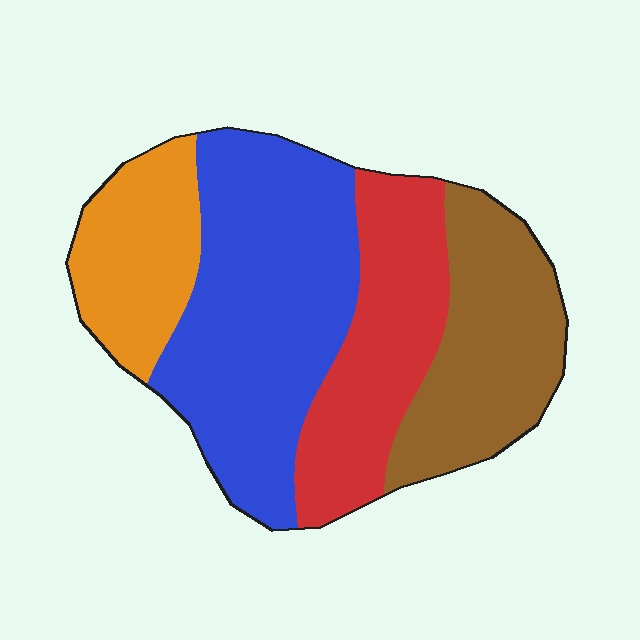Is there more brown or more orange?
Brown.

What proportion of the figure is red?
Red takes up between a sixth and a third of the figure.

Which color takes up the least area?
Orange, at roughly 15%.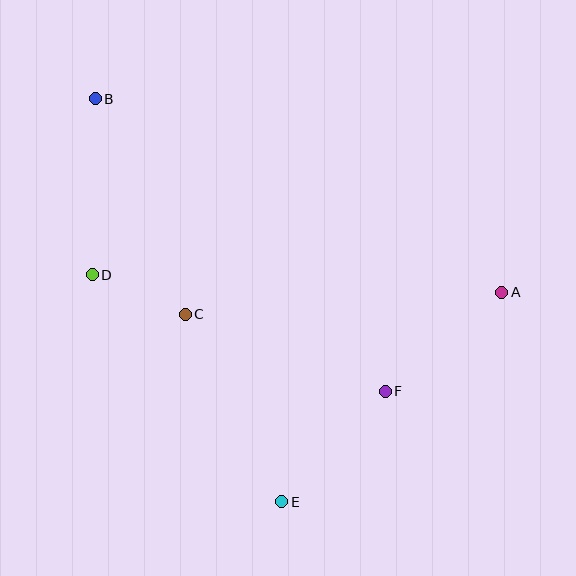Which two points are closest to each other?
Points C and D are closest to each other.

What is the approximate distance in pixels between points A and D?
The distance between A and D is approximately 410 pixels.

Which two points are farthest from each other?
Points A and B are farthest from each other.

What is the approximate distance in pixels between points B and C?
The distance between B and C is approximately 233 pixels.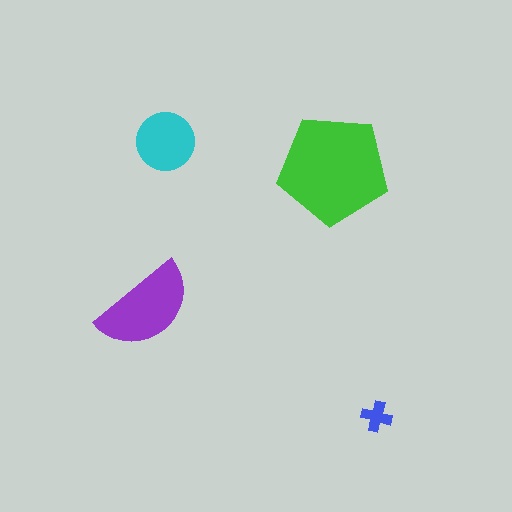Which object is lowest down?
The blue cross is bottommost.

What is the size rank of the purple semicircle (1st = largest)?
2nd.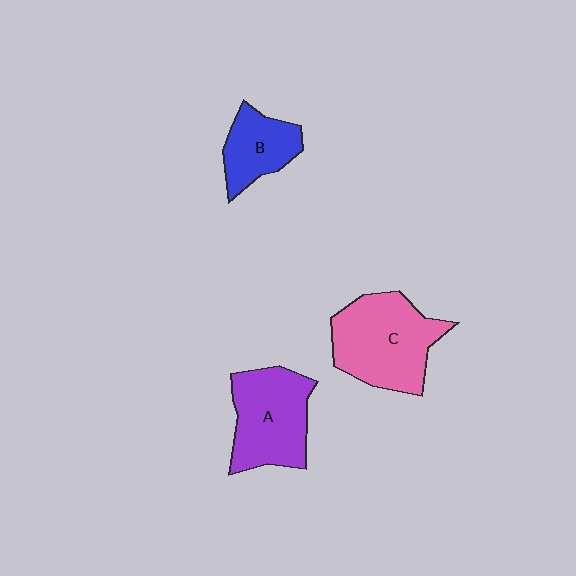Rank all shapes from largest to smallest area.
From largest to smallest: C (pink), A (purple), B (blue).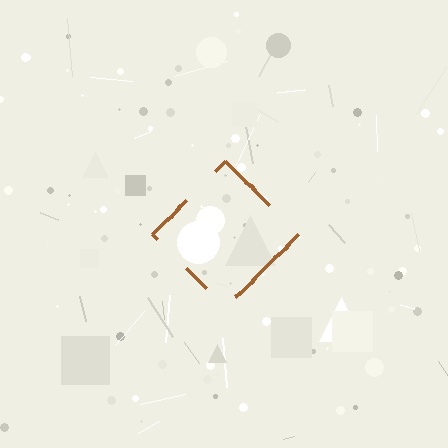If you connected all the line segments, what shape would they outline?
They would outline a diamond.